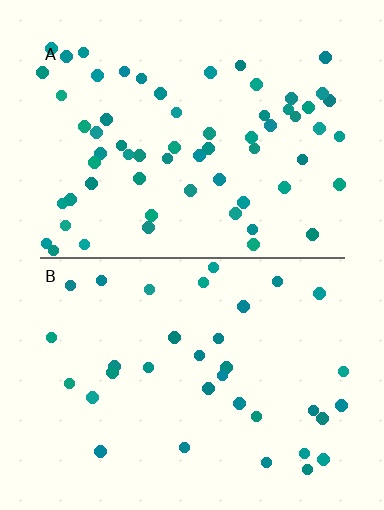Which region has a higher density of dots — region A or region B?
A (the top).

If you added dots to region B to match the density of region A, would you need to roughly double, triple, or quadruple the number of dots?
Approximately double.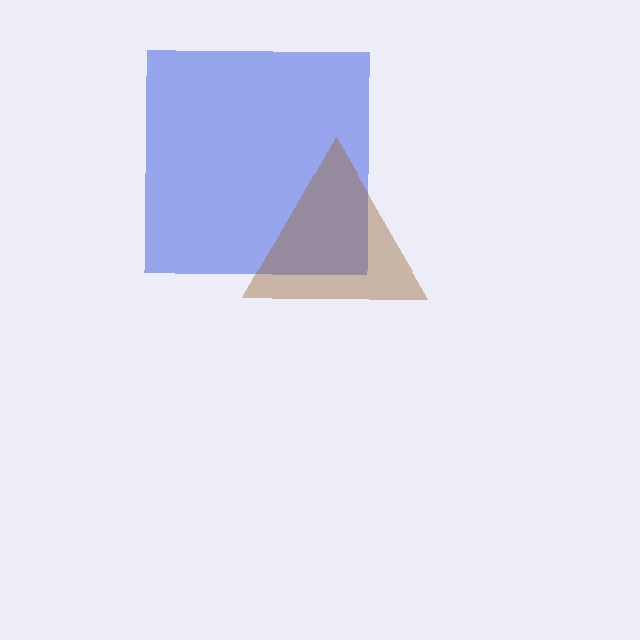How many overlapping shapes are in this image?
There are 2 overlapping shapes in the image.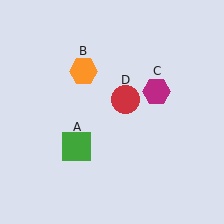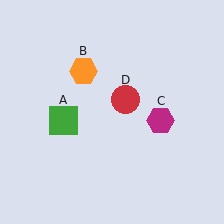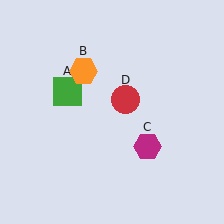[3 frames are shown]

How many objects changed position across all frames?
2 objects changed position: green square (object A), magenta hexagon (object C).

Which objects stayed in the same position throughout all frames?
Orange hexagon (object B) and red circle (object D) remained stationary.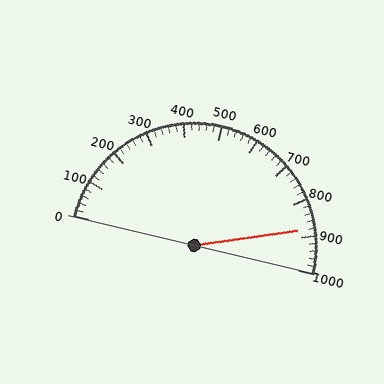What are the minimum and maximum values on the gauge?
The gauge ranges from 0 to 1000.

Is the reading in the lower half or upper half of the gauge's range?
The reading is in the upper half of the range (0 to 1000).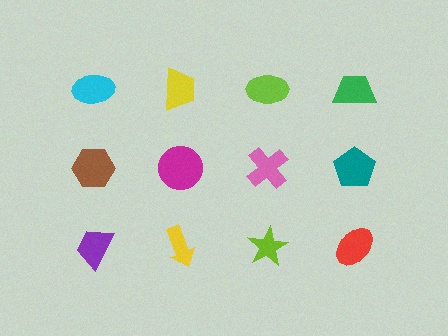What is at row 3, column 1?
A purple trapezoid.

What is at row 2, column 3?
A pink cross.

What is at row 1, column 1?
A cyan ellipse.